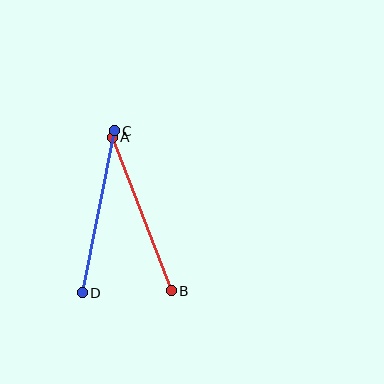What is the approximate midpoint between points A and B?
The midpoint is at approximately (142, 214) pixels.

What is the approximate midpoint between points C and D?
The midpoint is at approximately (98, 212) pixels.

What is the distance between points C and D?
The distance is approximately 165 pixels.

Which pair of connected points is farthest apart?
Points C and D are farthest apart.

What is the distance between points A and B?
The distance is approximately 164 pixels.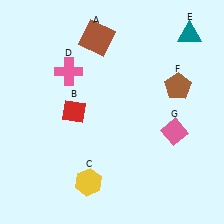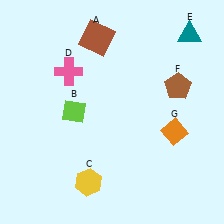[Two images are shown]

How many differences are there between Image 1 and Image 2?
There are 2 differences between the two images.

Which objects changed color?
B changed from red to lime. G changed from pink to orange.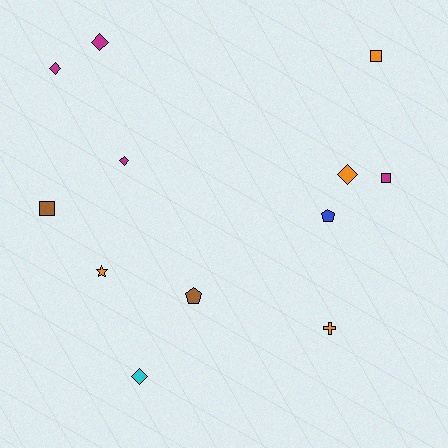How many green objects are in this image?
There are no green objects.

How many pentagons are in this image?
There are 2 pentagons.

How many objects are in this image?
There are 12 objects.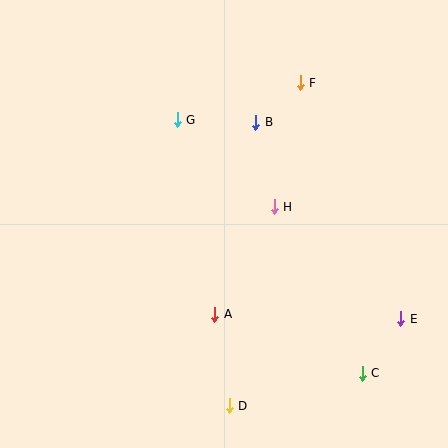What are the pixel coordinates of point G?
Point G is at (177, 120).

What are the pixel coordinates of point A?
Point A is at (215, 314).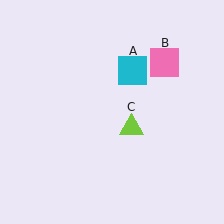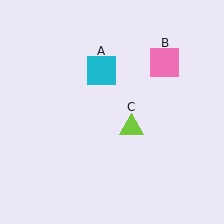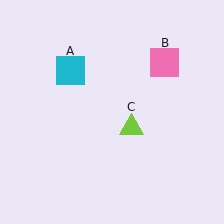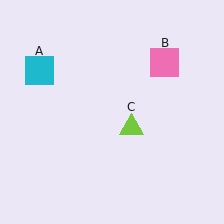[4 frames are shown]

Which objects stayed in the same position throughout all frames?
Pink square (object B) and lime triangle (object C) remained stationary.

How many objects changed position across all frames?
1 object changed position: cyan square (object A).